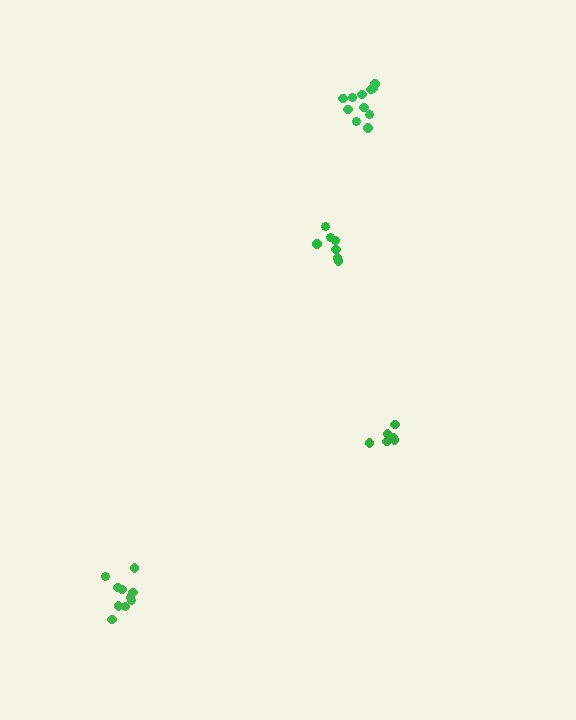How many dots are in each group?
Group 1: 7 dots, Group 2: 6 dots, Group 3: 11 dots, Group 4: 10 dots (34 total).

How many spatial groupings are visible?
There are 4 spatial groupings.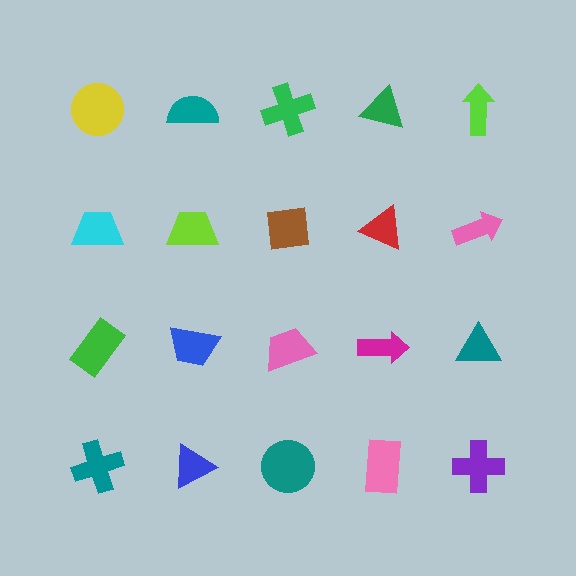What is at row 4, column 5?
A purple cross.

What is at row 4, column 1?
A teal cross.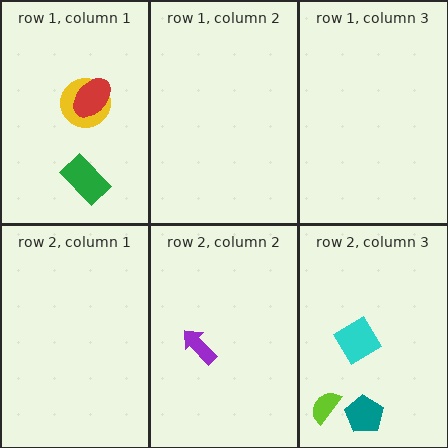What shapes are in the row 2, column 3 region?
The cyan diamond, the teal pentagon, the lime semicircle.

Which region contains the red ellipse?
The row 1, column 1 region.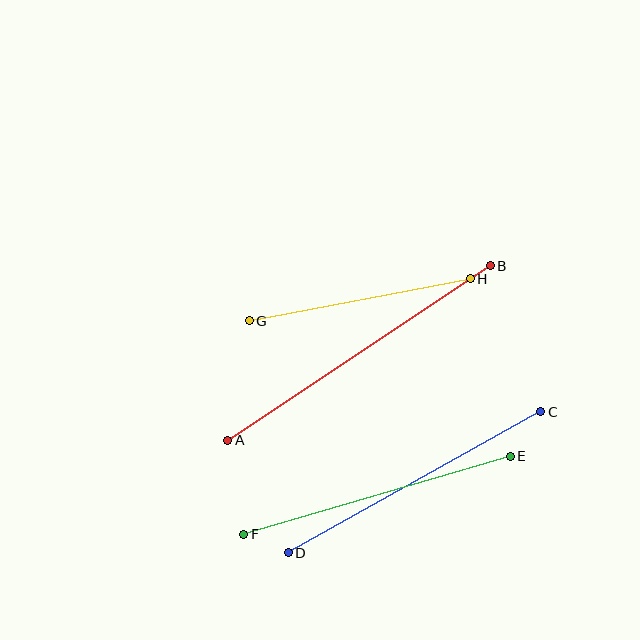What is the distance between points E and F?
The distance is approximately 278 pixels.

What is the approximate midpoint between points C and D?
The midpoint is at approximately (415, 482) pixels.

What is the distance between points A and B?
The distance is approximately 315 pixels.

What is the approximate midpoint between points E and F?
The midpoint is at approximately (377, 495) pixels.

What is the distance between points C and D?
The distance is approximately 289 pixels.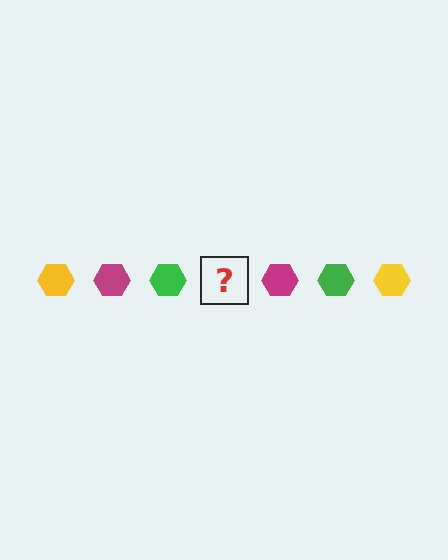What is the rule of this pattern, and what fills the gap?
The rule is that the pattern cycles through yellow, magenta, green hexagons. The gap should be filled with a yellow hexagon.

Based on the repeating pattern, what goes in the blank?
The blank should be a yellow hexagon.